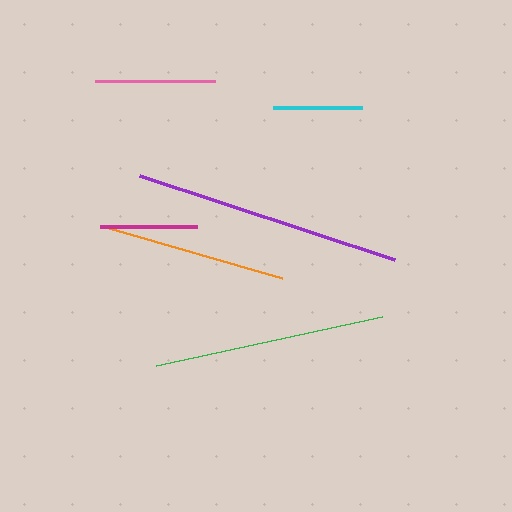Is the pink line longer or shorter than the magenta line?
The pink line is longer than the magenta line.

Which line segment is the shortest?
The cyan line is the shortest at approximately 89 pixels.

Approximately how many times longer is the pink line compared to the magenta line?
The pink line is approximately 1.2 times the length of the magenta line.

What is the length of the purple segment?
The purple segment is approximately 269 pixels long.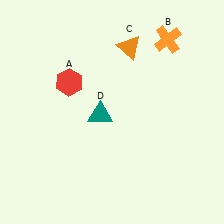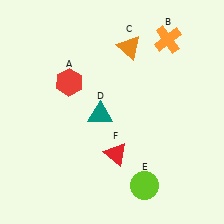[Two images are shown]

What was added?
A lime circle (E), a red triangle (F) were added in Image 2.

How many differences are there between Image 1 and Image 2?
There are 2 differences between the two images.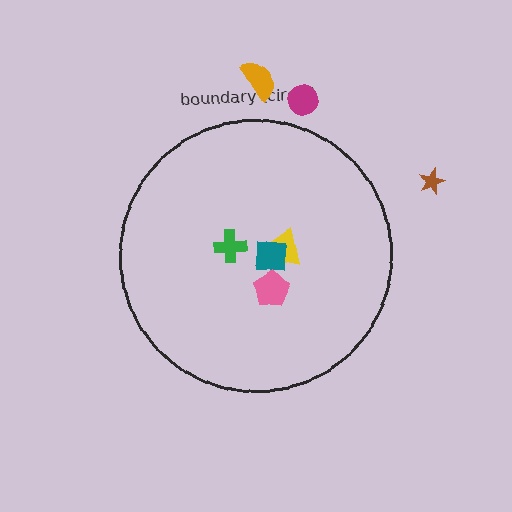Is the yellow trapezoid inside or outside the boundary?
Inside.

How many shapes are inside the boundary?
4 inside, 3 outside.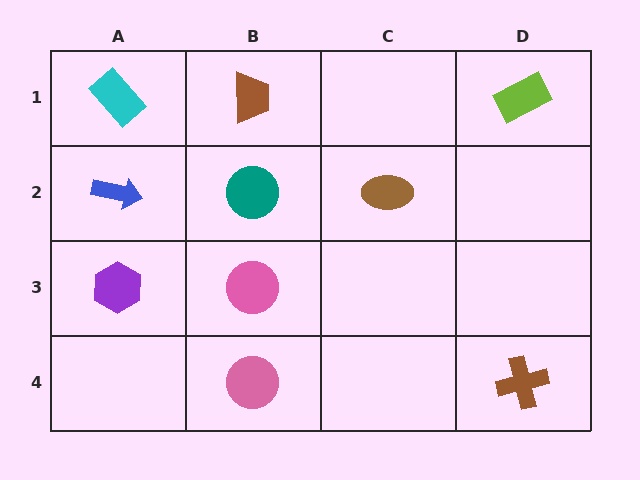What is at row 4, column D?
A brown cross.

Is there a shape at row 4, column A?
No, that cell is empty.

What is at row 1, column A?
A cyan rectangle.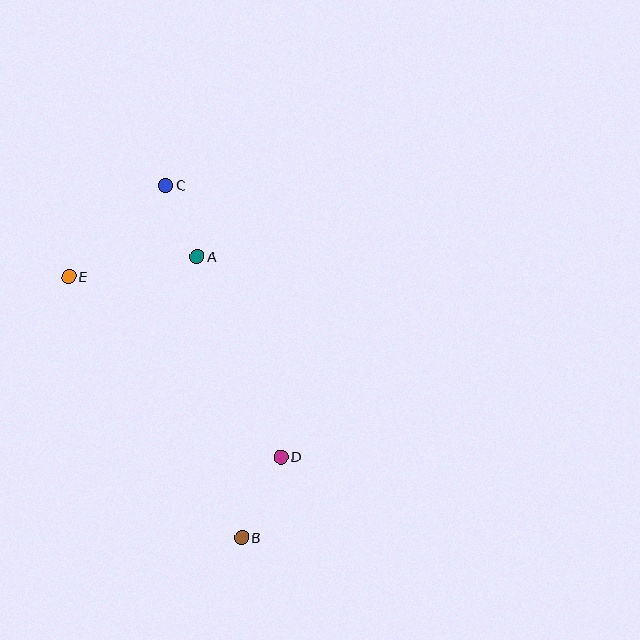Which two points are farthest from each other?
Points B and C are farthest from each other.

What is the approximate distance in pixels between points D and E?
The distance between D and E is approximately 279 pixels.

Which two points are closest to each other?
Points A and C are closest to each other.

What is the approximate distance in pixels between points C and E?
The distance between C and E is approximately 133 pixels.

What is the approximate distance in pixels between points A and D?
The distance between A and D is approximately 217 pixels.